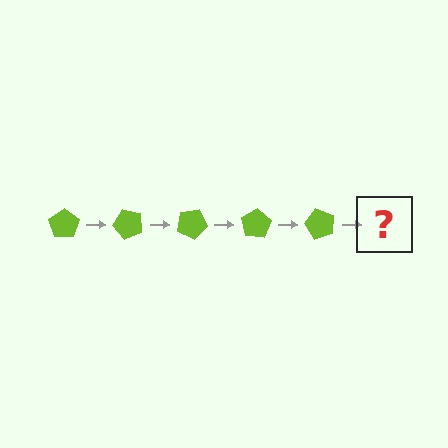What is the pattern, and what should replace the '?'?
The pattern is that the pentagon rotates 50 degrees each step. The '?' should be a lime pentagon rotated 250 degrees.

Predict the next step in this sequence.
The next step is a lime pentagon rotated 250 degrees.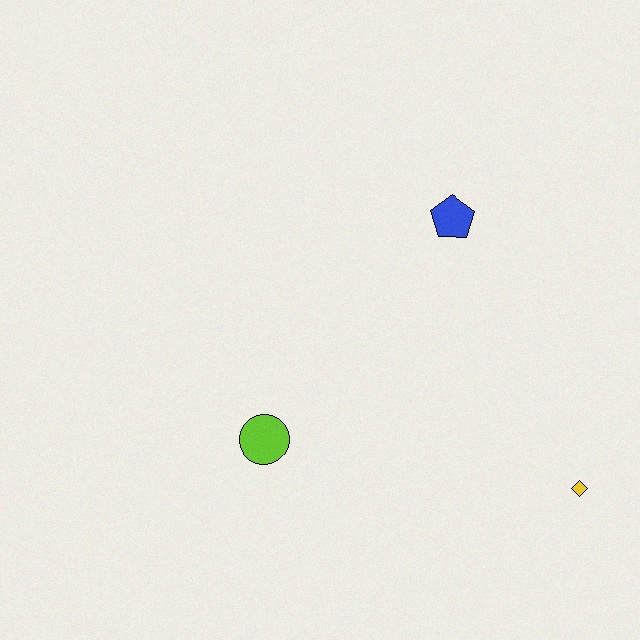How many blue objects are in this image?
There is 1 blue object.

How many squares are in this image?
There are no squares.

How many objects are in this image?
There are 3 objects.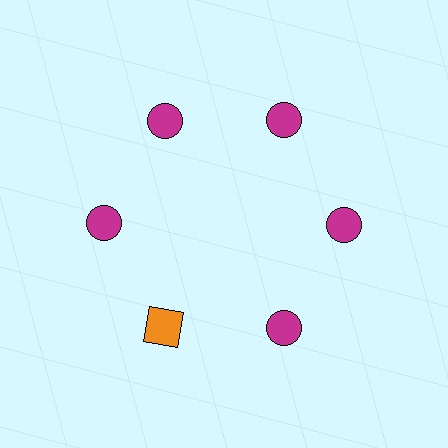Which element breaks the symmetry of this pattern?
The orange square at roughly the 7 o'clock position breaks the symmetry. All other shapes are magenta circles.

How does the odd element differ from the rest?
It differs in both color (orange instead of magenta) and shape (square instead of circle).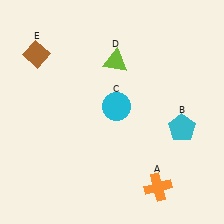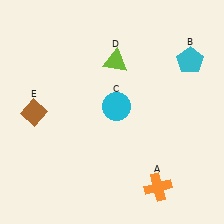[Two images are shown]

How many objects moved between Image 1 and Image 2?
2 objects moved between the two images.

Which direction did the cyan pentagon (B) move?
The cyan pentagon (B) moved up.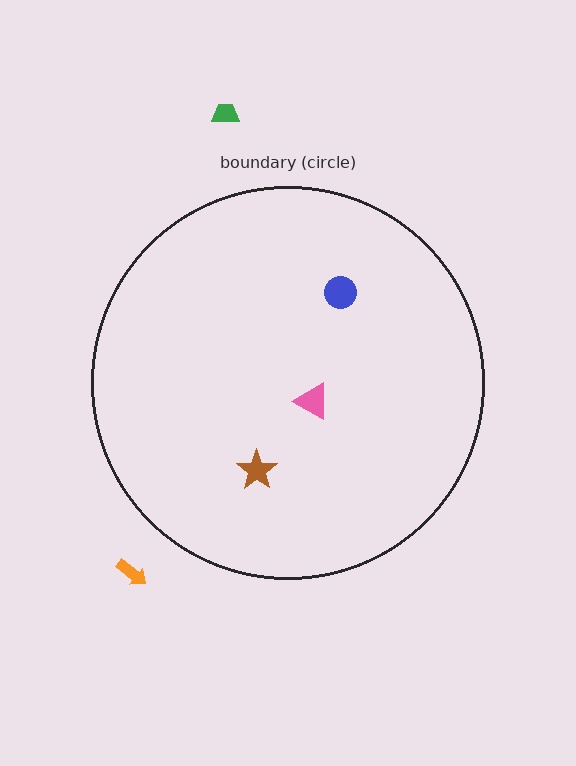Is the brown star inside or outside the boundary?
Inside.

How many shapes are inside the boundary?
3 inside, 2 outside.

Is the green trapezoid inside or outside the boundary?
Outside.